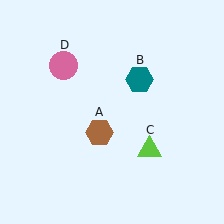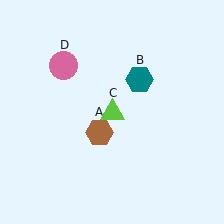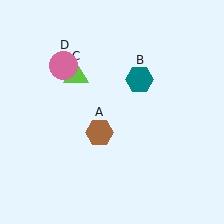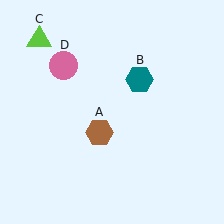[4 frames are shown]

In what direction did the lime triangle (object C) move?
The lime triangle (object C) moved up and to the left.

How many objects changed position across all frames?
1 object changed position: lime triangle (object C).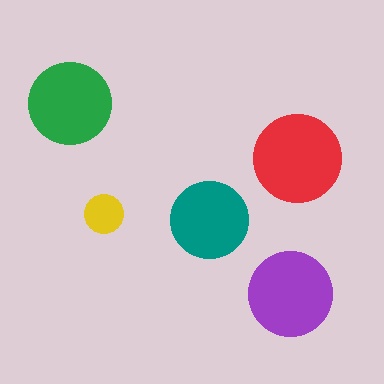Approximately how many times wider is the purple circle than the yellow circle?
About 2 times wider.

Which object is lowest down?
The purple circle is bottommost.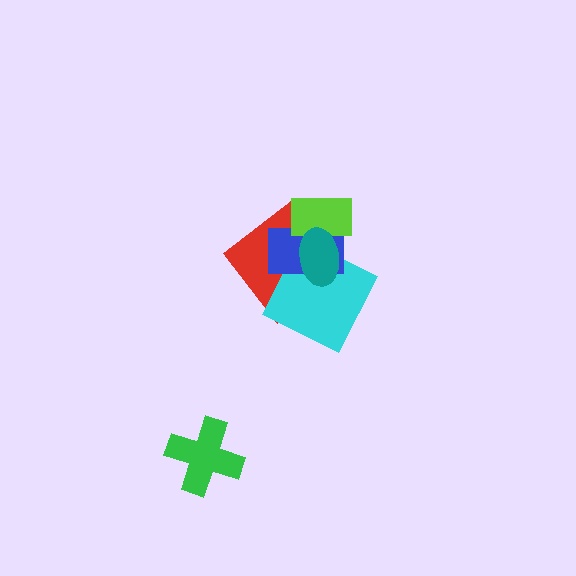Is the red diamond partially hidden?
Yes, it is partially covered by another shape.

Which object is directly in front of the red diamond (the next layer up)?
The cyan square is directly in front of the red diamond.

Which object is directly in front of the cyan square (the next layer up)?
The blue rectangle is directly in front of the cyan square.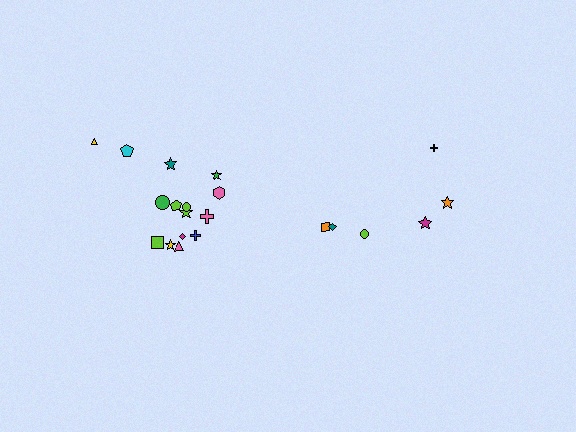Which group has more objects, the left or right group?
The left group.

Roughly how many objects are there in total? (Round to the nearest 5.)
Roughly 20 objects in total.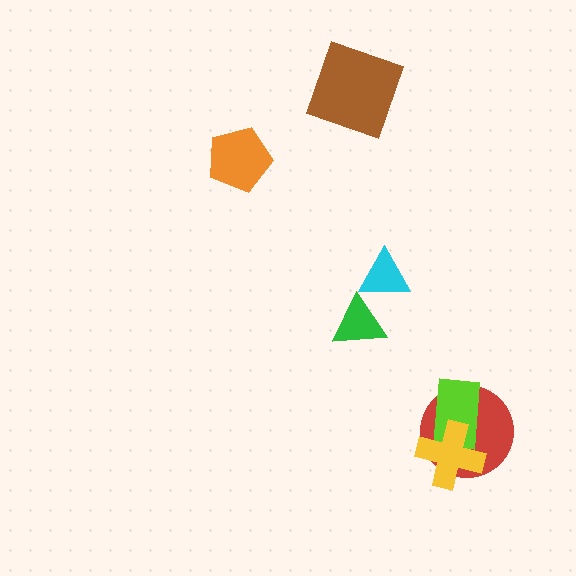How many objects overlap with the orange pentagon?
0 objects overlap with the orange pentagon.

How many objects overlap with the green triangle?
1 object overlaps with the green triangle.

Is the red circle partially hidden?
Yes, it is partially covered by another shape.